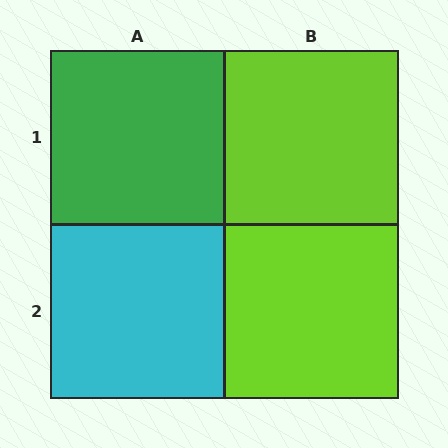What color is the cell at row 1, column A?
Green.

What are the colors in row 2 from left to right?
Cyan, lime.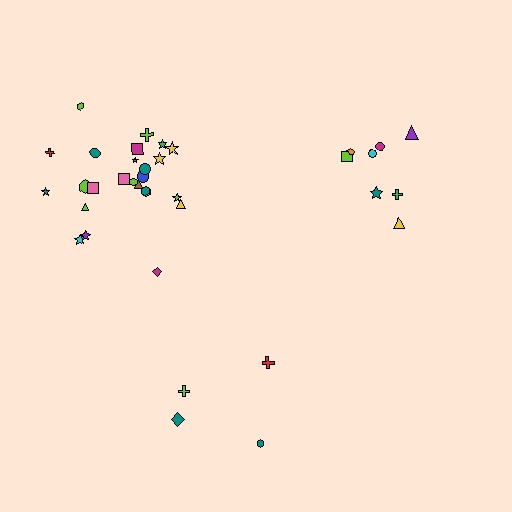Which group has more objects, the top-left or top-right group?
The top-left group.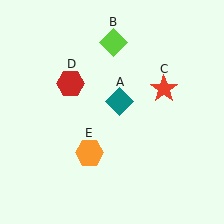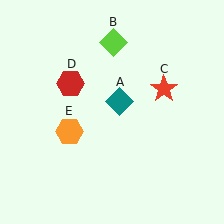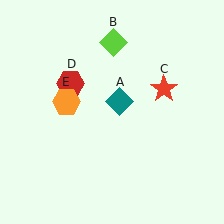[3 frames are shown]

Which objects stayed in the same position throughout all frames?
Teal diamond (object A) and lime diamond (object B) and red star (object C) and red hexagon (object D) remained stationary.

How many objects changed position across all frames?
1 object changed position: orange hexagon (object E).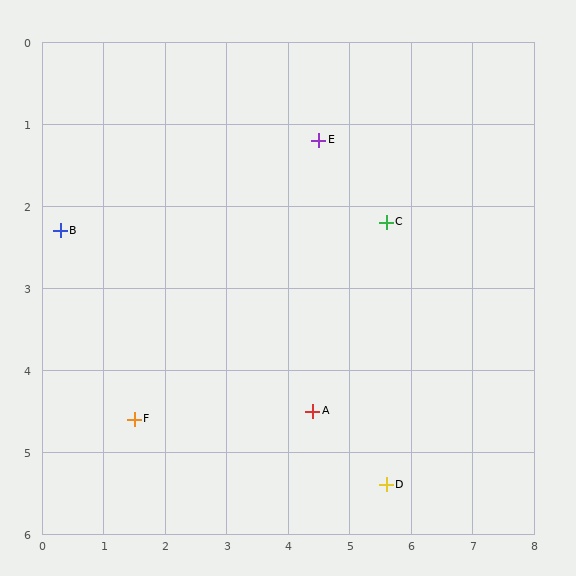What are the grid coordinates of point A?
Point A is at approximately (4.4, 4.5).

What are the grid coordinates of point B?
Point B is at approximately (0.3, 2.3).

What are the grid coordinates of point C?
Point C is at approximately (5.6, 2.2).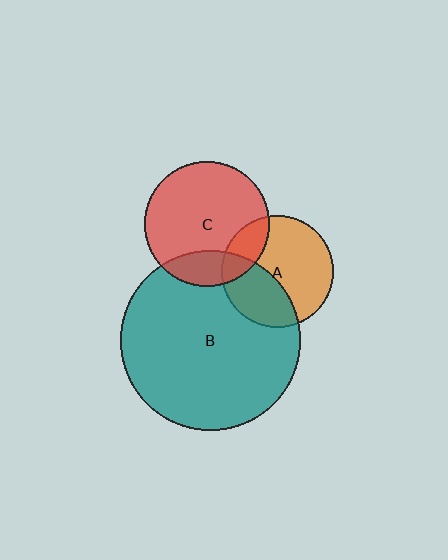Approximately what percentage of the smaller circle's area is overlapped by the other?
Approximately 20%.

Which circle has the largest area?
Circle B (teal).